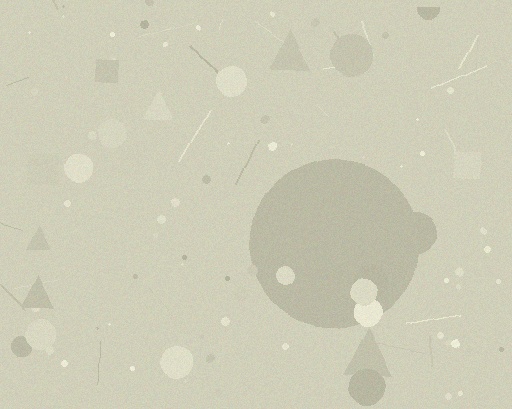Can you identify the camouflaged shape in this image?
The camouflaged shape is a circle.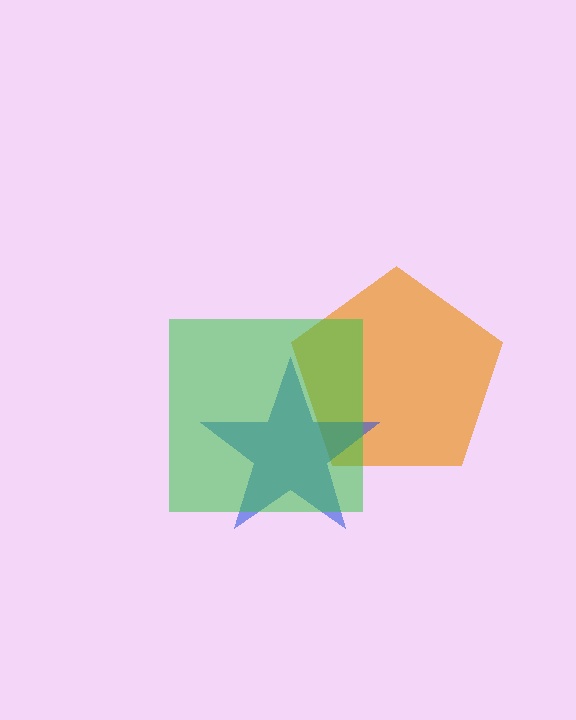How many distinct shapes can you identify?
There are 3 distinct shapes: an orange pentagon, a blue star, a green square.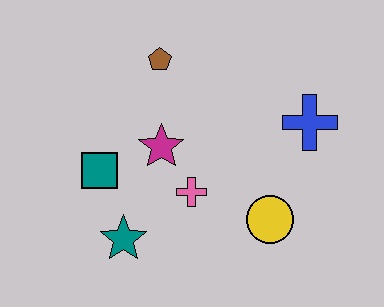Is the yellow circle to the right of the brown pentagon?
Yes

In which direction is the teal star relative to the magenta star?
The teal star is below the magenta star.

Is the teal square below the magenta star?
Yes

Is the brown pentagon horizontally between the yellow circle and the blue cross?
No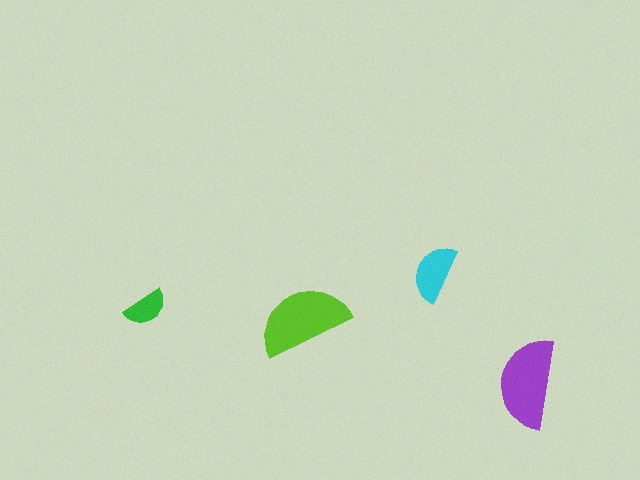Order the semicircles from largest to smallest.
the lime one, the purple one, the cyan one, the green one.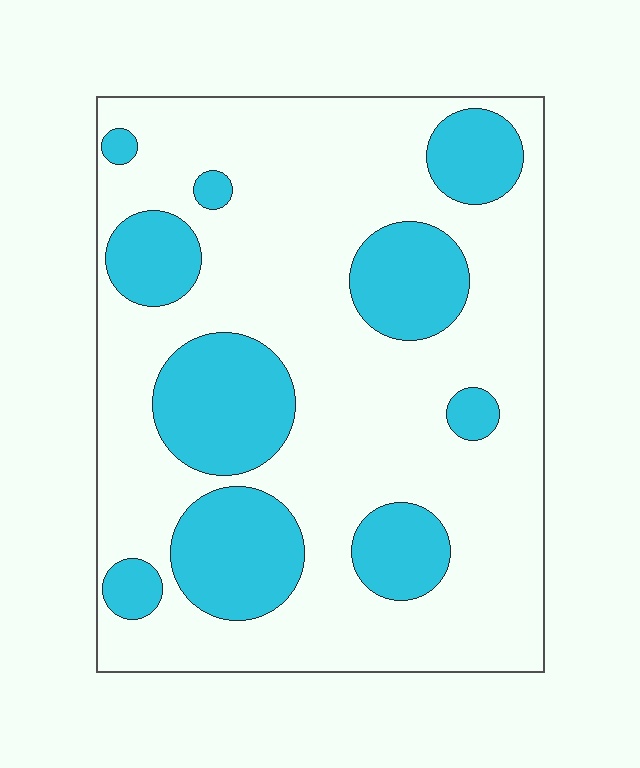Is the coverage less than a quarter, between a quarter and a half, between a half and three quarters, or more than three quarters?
Between a quarter and a half.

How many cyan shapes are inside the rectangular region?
10.